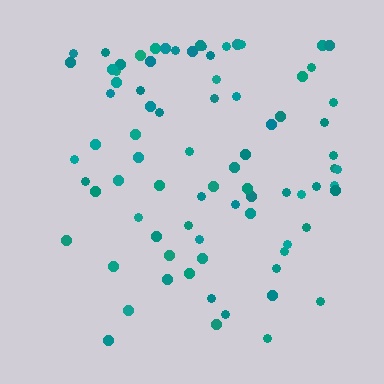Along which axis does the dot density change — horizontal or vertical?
Vertical.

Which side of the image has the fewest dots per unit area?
The bottom.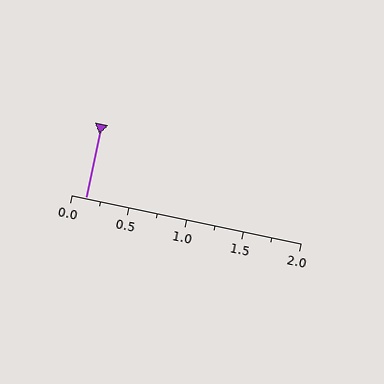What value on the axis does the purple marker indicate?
The marker indicates approximately 0.12.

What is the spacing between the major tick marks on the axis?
The major ticks are spaced 0.5 apart.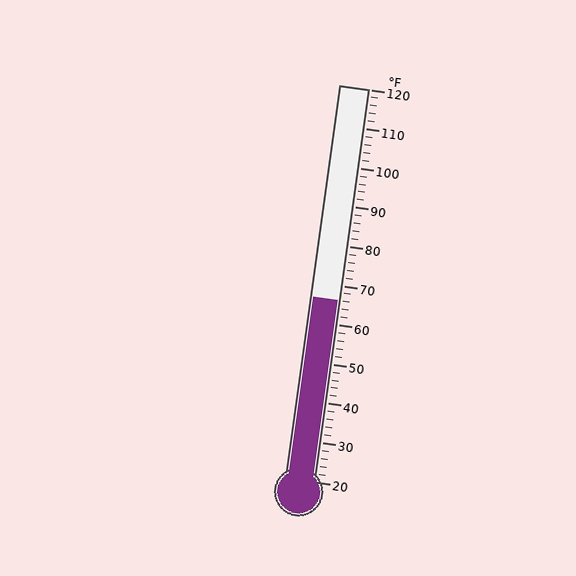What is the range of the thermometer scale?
The thermometer scale ranges from 20°F to 120°F.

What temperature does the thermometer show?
The thermometer shows approximately 66°F.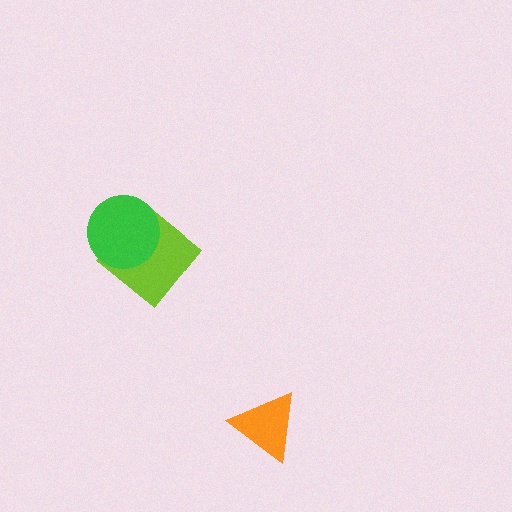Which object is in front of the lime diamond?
The green circle is in front of the lime diamond.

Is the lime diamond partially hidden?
Yes, it is partially covered by another shape.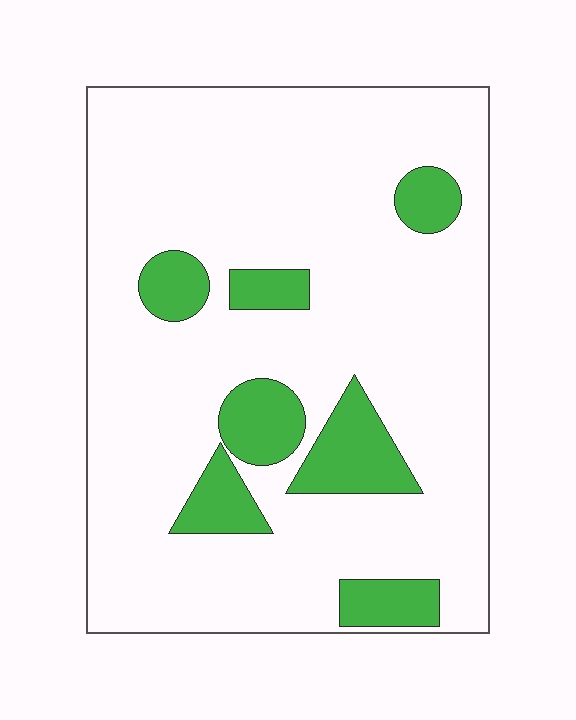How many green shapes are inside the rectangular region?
7.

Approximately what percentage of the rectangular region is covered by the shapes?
Approximately 15%.